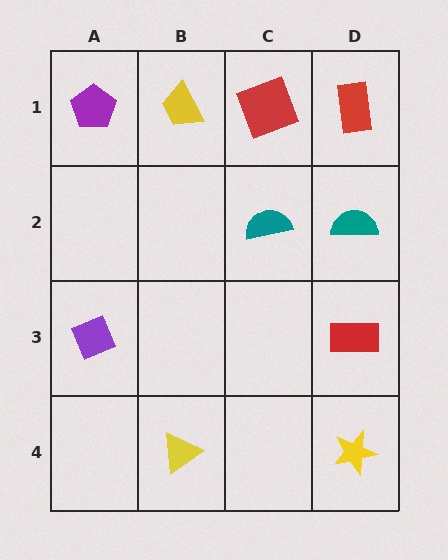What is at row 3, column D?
A red rectangle.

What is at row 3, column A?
A purple diamond.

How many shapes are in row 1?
4 shapes.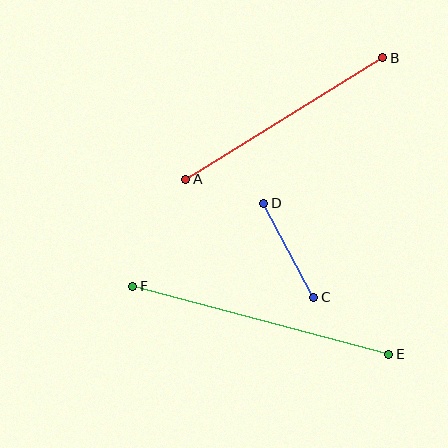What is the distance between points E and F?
The distance is approximately 265 pixels.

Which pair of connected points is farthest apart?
Points E and F are farthest apart.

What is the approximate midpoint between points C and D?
The midpoint is at approximately (289, 250) pixels.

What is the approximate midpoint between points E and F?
The midpoint is at approximately (261, 320) pixels.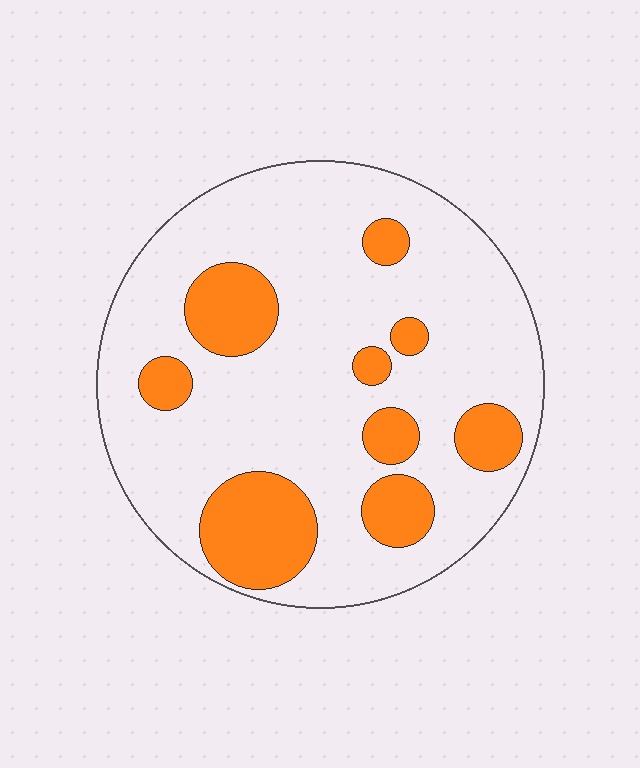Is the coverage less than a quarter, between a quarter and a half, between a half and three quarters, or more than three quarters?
Less than a quarter.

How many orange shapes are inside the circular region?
9.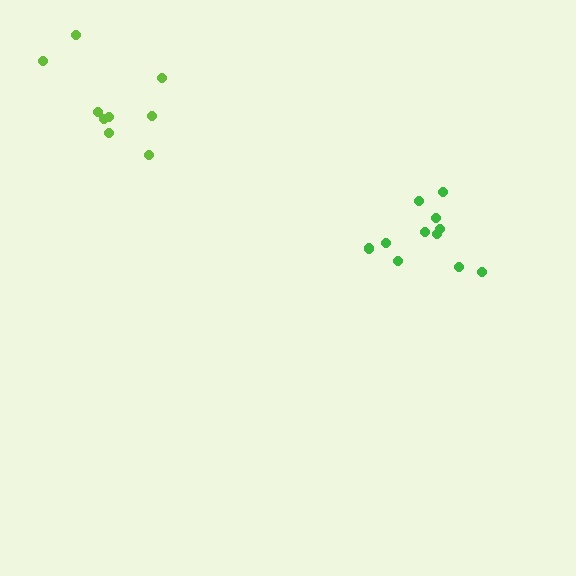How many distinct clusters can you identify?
There are 2 distinct clusters.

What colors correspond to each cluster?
The clusters are colored: green, lime.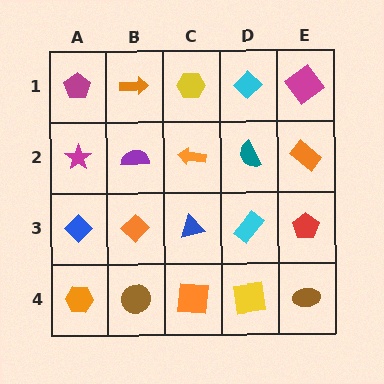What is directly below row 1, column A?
A magenta star.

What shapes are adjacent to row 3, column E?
An orange rectangle (row 2, column E), a brown ellipse (row 4, column E), a cyan rectangle (row 3, column D).